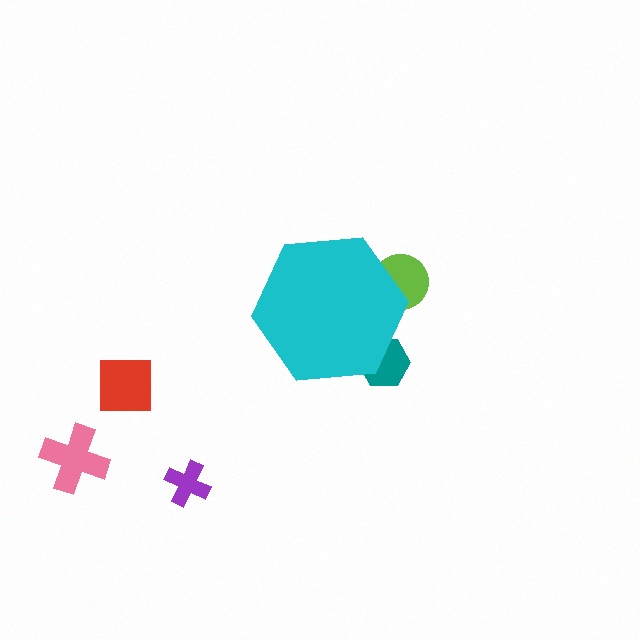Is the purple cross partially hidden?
No, the purple cross is fully visible.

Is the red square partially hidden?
No, the red square is fully visible.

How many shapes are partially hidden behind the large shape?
2 shapes are partially hidden.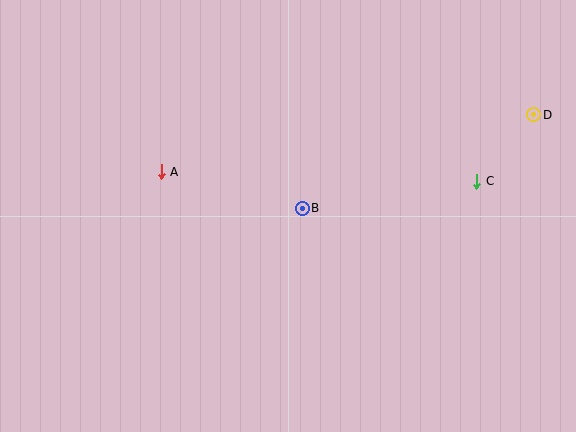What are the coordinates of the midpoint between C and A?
The midpoint between C and A is at (319, 176).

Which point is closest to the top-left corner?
Point A is closest to the top-left corner.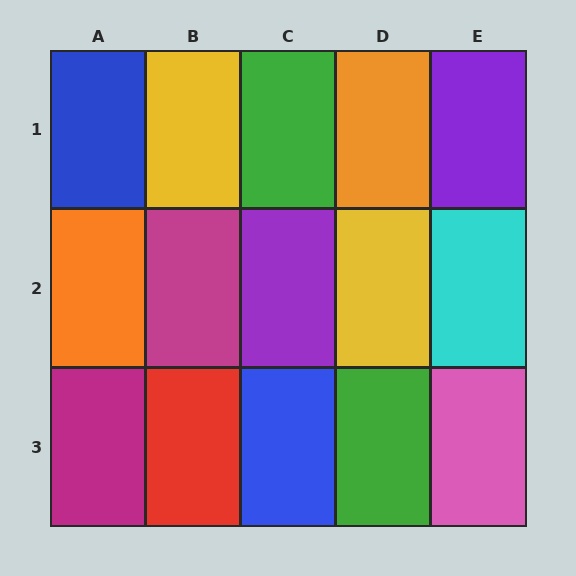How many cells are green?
2 cells are green.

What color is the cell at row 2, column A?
Orange.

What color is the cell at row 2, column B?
Magenta.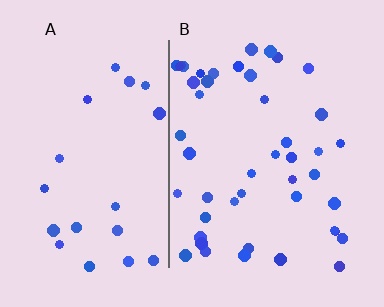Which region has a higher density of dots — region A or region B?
B (the right).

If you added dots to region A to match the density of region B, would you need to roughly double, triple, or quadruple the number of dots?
Approximately double.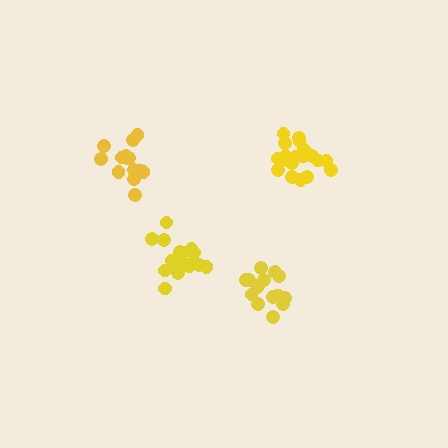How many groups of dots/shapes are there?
There are 4 groups.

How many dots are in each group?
Group 1: 15 dots, Group 2: 20 dots, Group 3: 15 dots, Group 4: 19 dots (69 total).